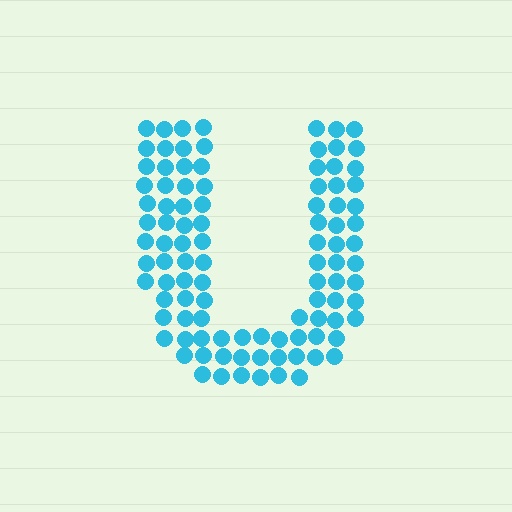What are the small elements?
The small elements are circles.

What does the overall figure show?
The overall figure shows the letter U.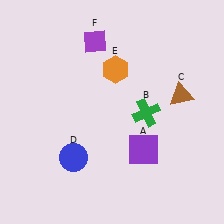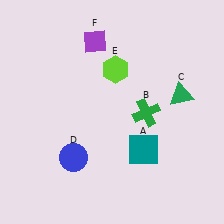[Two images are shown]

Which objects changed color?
A changed from purple to teal. C changed from brown to green. E changed from orange to lime.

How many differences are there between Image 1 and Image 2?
There are 3 differences between the two images.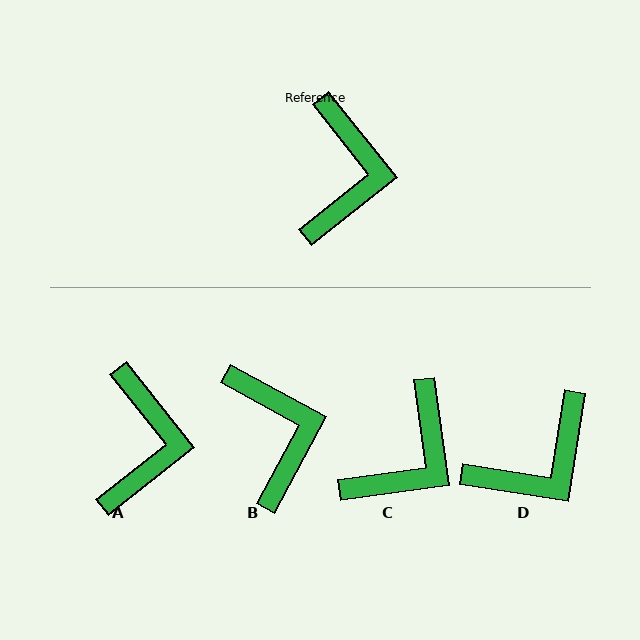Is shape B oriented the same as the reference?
No, it is off by about 23 degrees.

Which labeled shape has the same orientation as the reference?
A.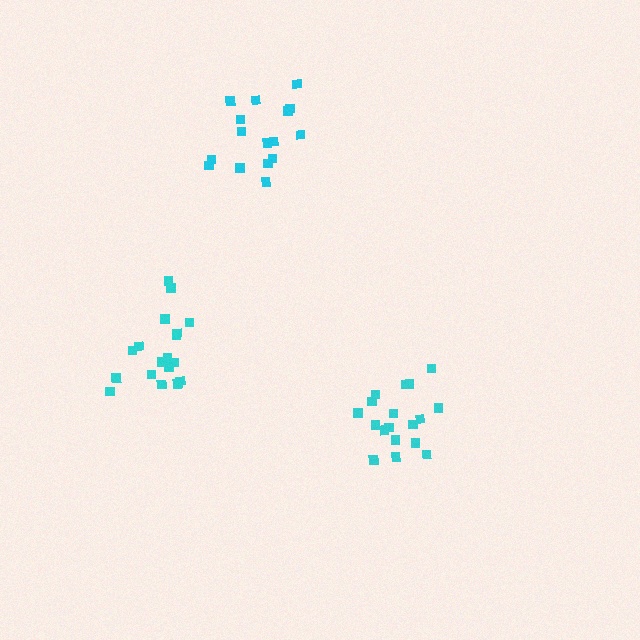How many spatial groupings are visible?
There are 3 spatial groupings.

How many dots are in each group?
Group 1: 16 dots, Group 2: 18 dots, Group 3: 18 dots (52 total).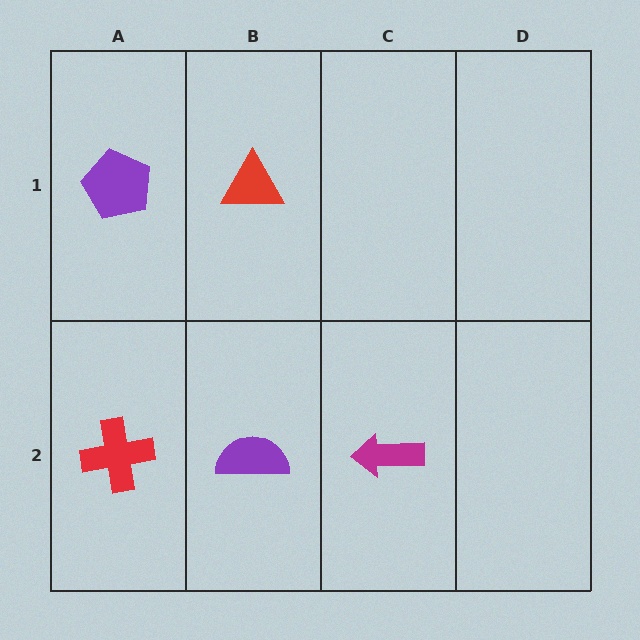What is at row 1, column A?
A purple pentagon.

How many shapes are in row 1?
2 shapes.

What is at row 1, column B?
A red triangle.